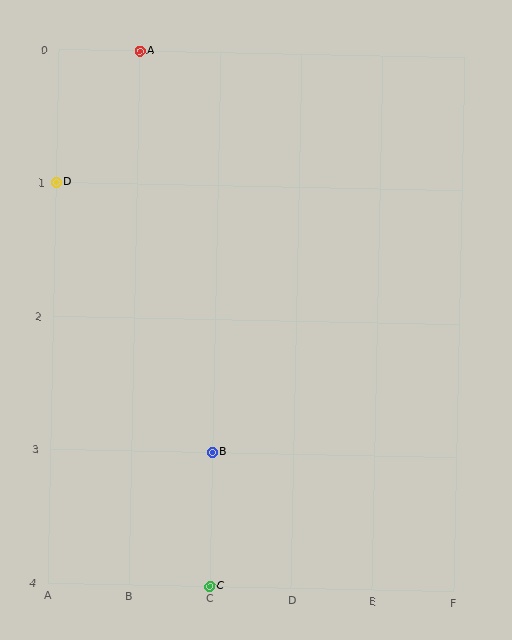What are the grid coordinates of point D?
Point D is at grid coordinates (A, 1).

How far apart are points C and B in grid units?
Points C and B are 1 row apart.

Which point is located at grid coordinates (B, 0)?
Point A is at (B, 0).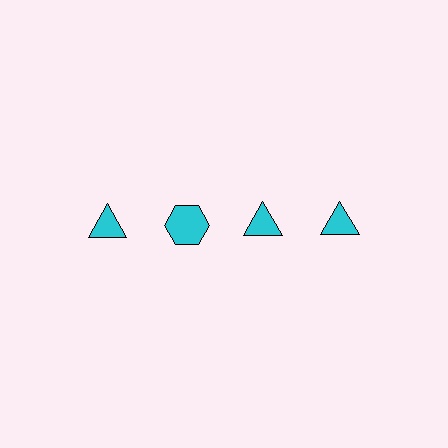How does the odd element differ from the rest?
It has a different shape: hexagon instead of triangle.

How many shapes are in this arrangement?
There are 4 shapes arranged in a grid pattern.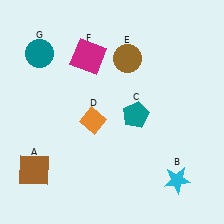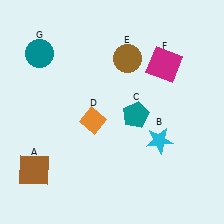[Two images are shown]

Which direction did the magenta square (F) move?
The magenta square (F) moved right.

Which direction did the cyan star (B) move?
The cyan star (B) moved up.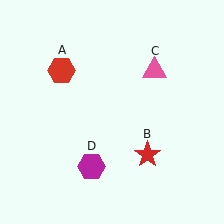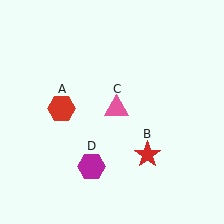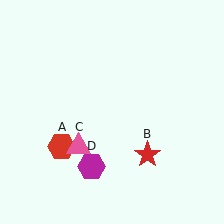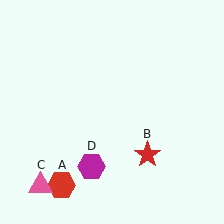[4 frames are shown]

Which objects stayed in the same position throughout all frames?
Red star (object B) and magenta hexagon (object D) remained stationary.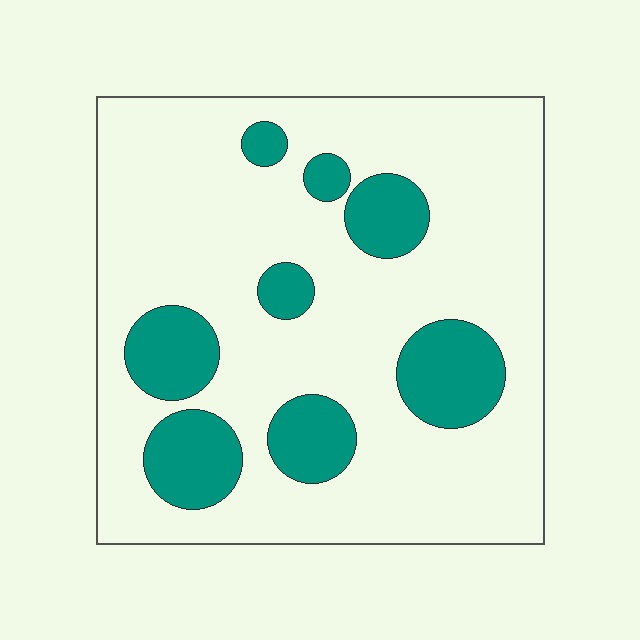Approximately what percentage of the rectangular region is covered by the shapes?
Approximately 20%.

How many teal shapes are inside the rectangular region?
8.